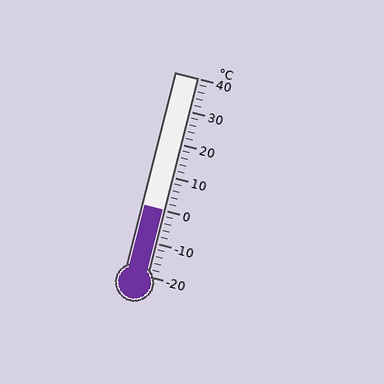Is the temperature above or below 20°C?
The temperature is below 20°C.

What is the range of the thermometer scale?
The thermometer scale ranges from -20°C to 40°C.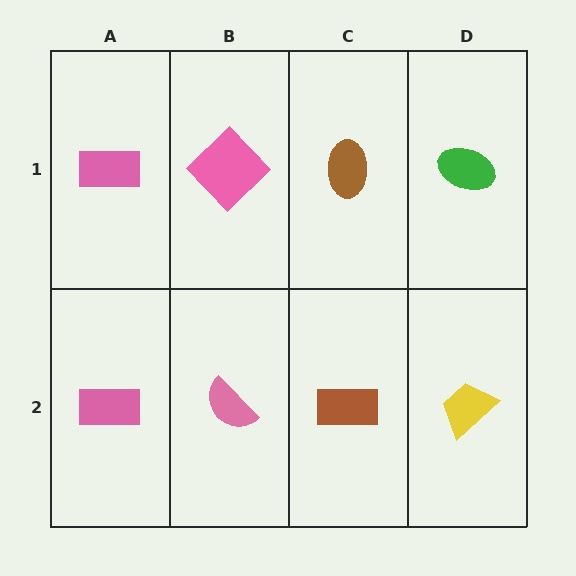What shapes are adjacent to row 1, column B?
A pink semicircle (row 2, column B), a pink rectangle (row 1, column A), a brown ellipse (row 1, column C).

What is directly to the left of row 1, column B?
A pink rectangle.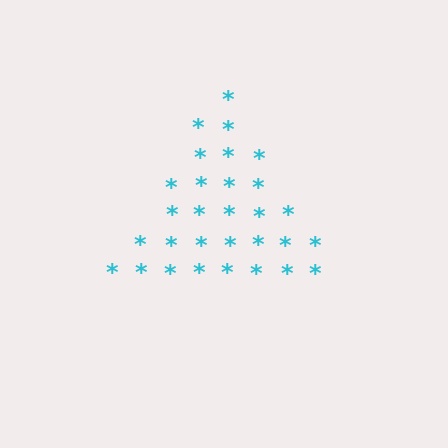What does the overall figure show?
The overall figure shows a triangle.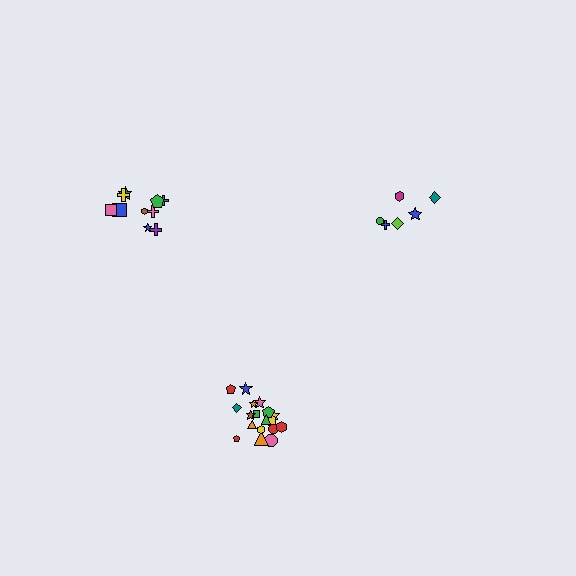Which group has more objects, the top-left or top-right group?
The top-left group.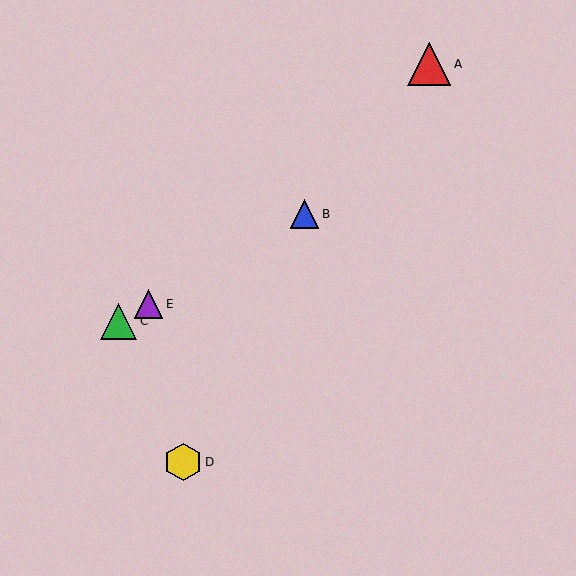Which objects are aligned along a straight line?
Objects B, C, E are aligned along a straight line.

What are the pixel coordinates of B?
Object B is at (305, 214).